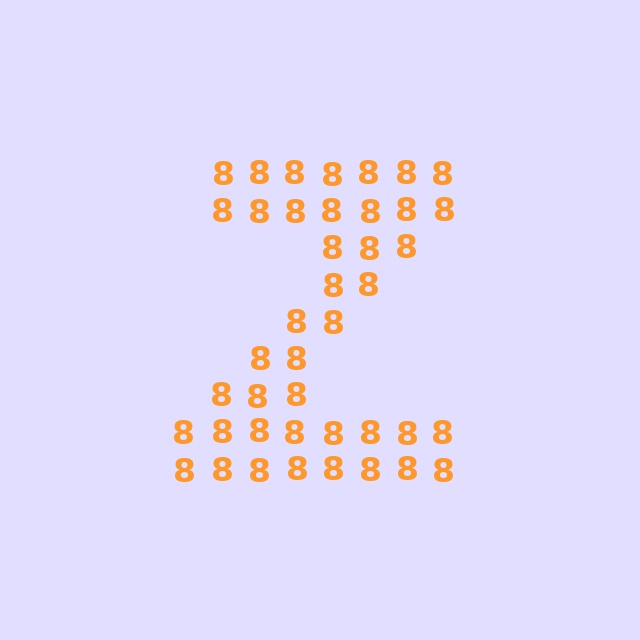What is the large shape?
The large shape is the letter Z.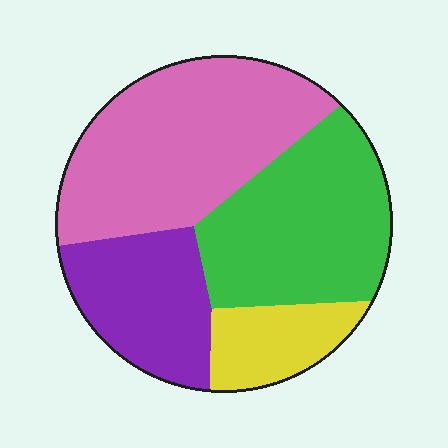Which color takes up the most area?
Pink, at roughly 35%.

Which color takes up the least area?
Yellow, at roughly 10%.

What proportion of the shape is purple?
Purple covers roughly 20% of the shape.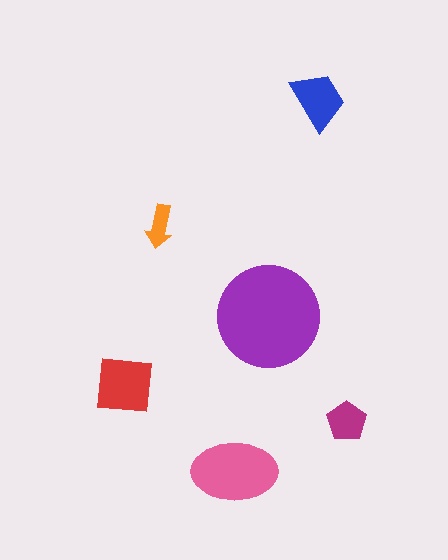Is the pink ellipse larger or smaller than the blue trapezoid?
Larger.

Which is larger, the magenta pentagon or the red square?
The red square.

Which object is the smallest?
The orange arrow.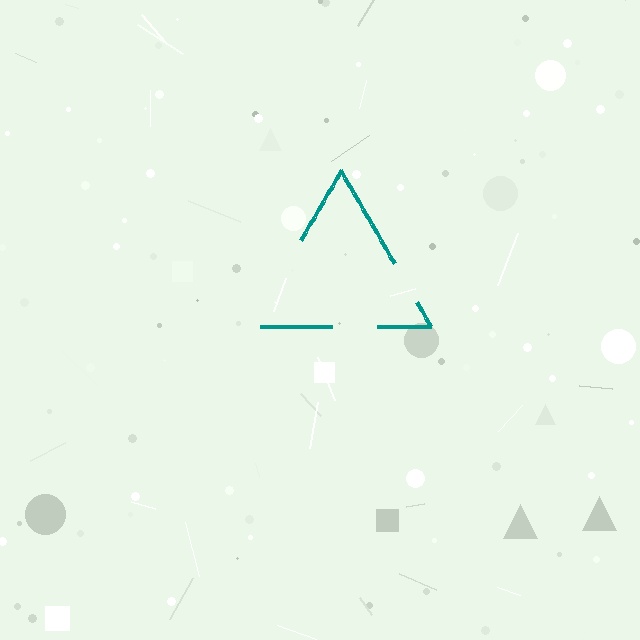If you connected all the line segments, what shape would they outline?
They would outline a triangle.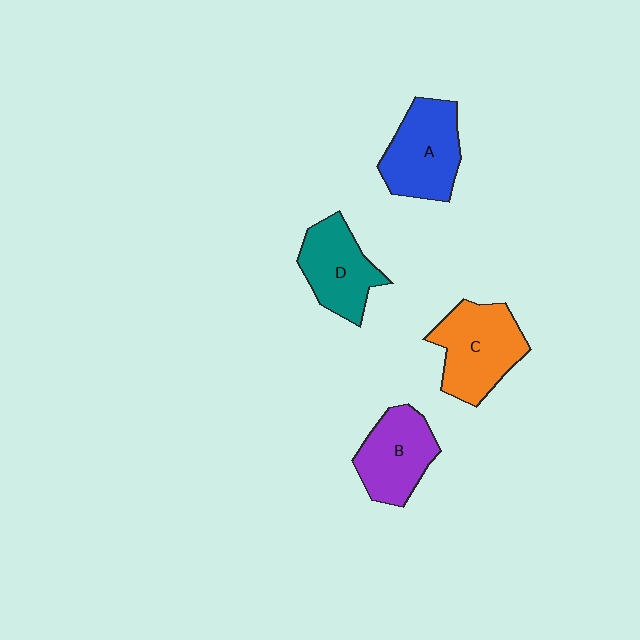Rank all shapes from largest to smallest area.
From largest to smallest: C (orange), A (blue), B (purple), D (teal).